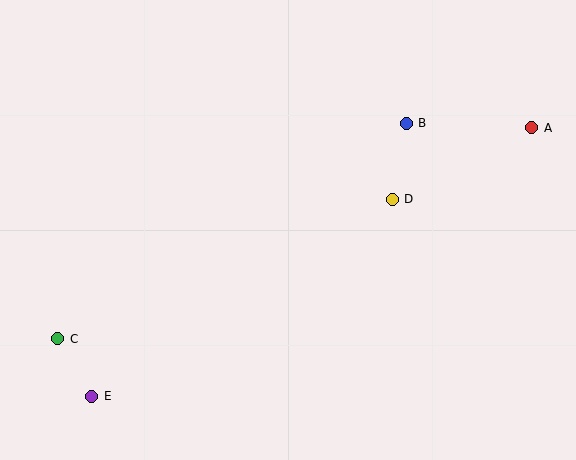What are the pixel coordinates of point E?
Point E is at (92, 396).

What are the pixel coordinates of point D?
Point D is at (392, 199).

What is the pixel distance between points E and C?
The distance between E and C is 67 pixels.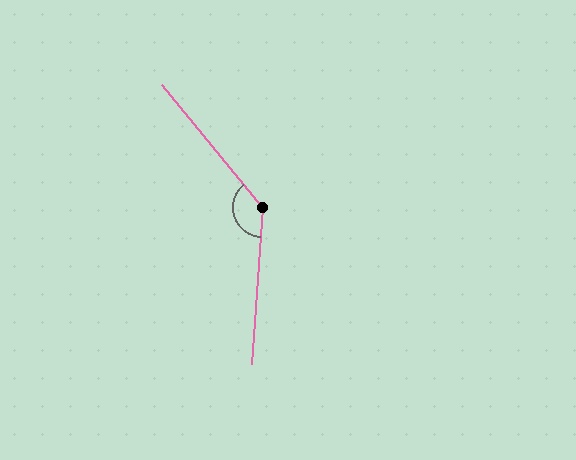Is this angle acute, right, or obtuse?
It is obtuse.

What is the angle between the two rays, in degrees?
Approximately 136 degrees.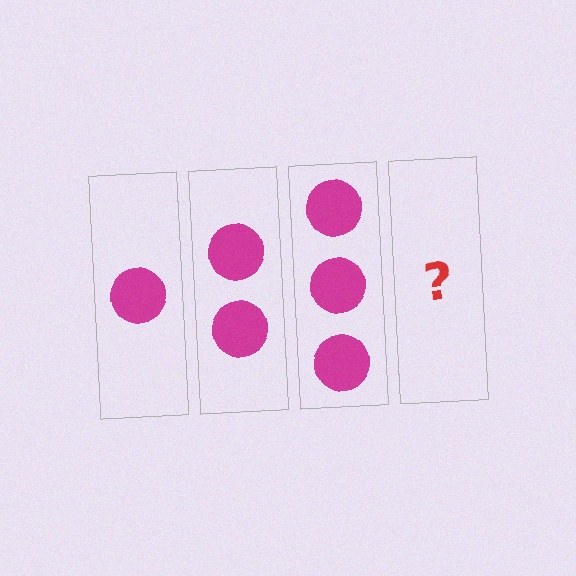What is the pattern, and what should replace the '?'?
The pattern is that each step adds one more circle. The '?' should be 4 circles.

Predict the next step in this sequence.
The next step is 4 circles.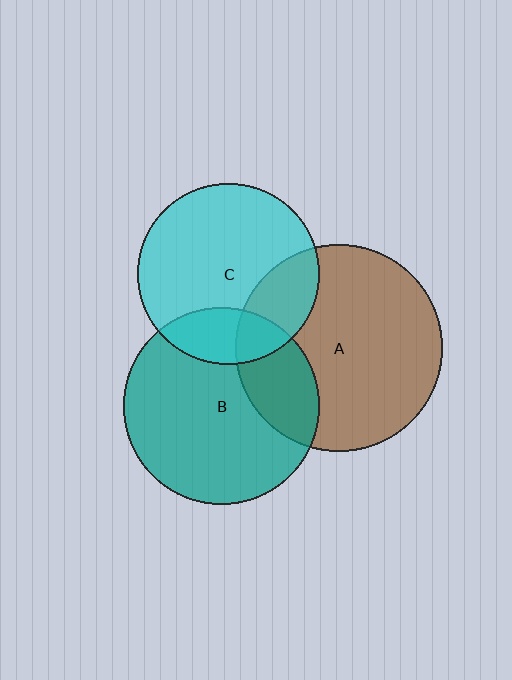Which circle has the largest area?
Circle A (brown).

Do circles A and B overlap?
Yes.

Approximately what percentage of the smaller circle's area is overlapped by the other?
Approximately 25%.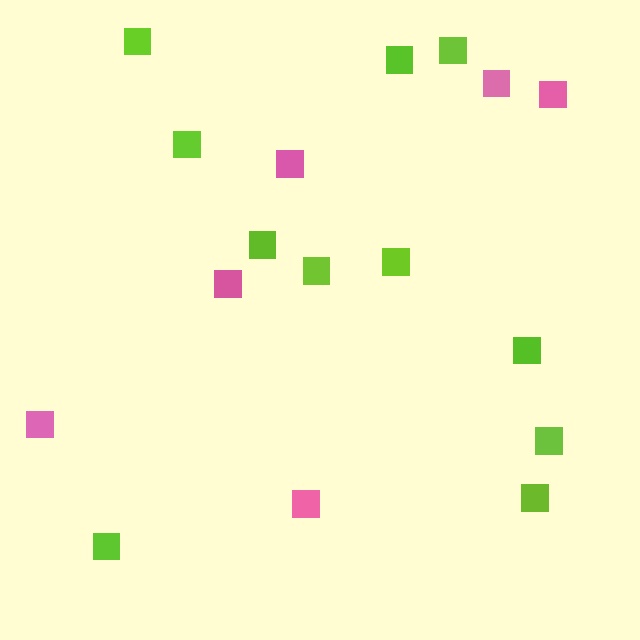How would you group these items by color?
There are 2 groups: one group of lime squares (11) and one group of pink squares (6).